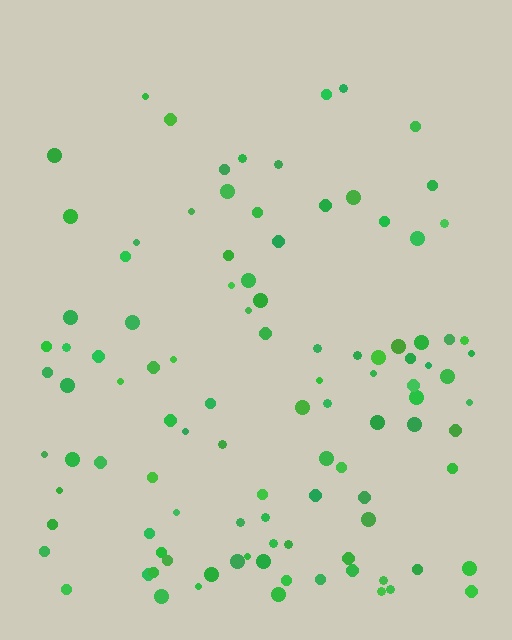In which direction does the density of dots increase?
From top to bottom, with the bottom side densest.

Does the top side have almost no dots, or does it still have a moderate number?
Still a moderate number, just noticeably fewer than the bottom.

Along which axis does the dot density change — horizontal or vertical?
Vertical.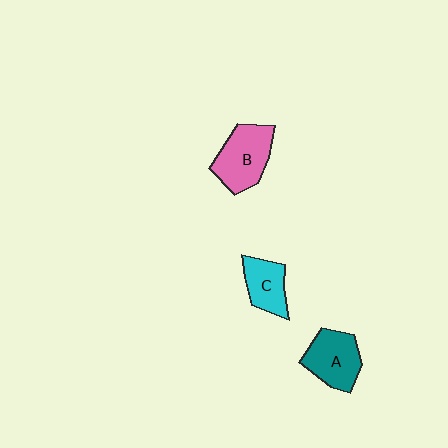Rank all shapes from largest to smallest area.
From largest to smallest: B (pink), A (teal), C (cyan).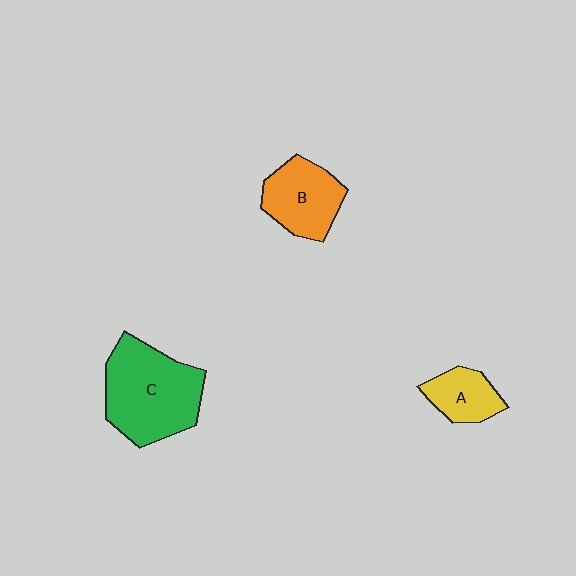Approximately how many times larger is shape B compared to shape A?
Approximately 1.5 times.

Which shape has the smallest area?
Shape A (yellow).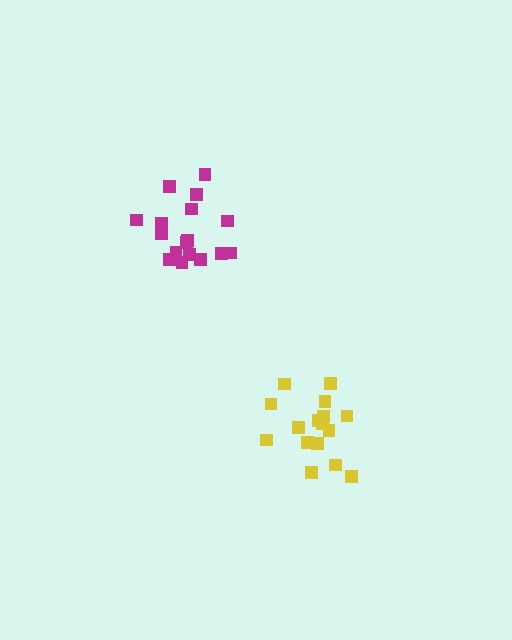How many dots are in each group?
Group 1: 16 dots, Group 2: 17 dots (33 total).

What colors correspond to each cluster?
The clusters are colored: yellow, magenta.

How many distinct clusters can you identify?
There are 2 distinct clusters.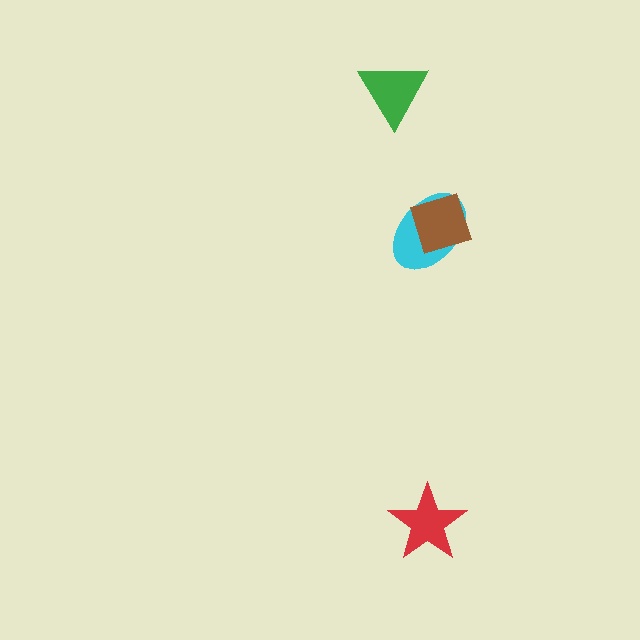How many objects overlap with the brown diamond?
1 object overlaps with the brown diamond.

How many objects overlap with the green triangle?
0 objects overlap with the green triangle.